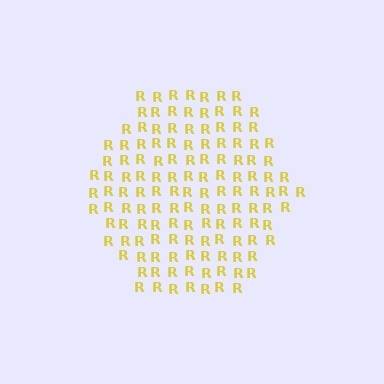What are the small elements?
The small elements are letter R's.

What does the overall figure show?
The overall figure shows a hexagon.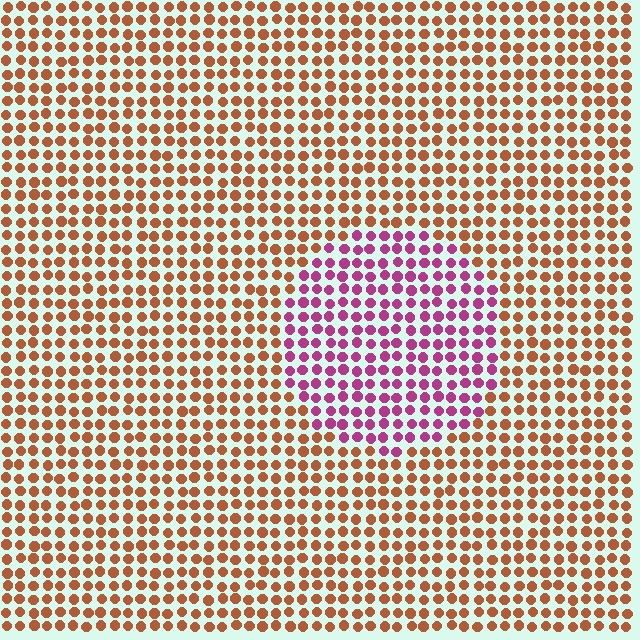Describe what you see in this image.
The image is filled with small brown elements in a uniform arrangement. A circle-shaped region is visible where the elements are tinted to a slightly different hue, forming a subtle color boundary.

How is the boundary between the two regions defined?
The boundary is defined purely by a slight shift in hue (about 58 degrees). Spacing, size, and orientation are identical on both sides.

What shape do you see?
I see a circle.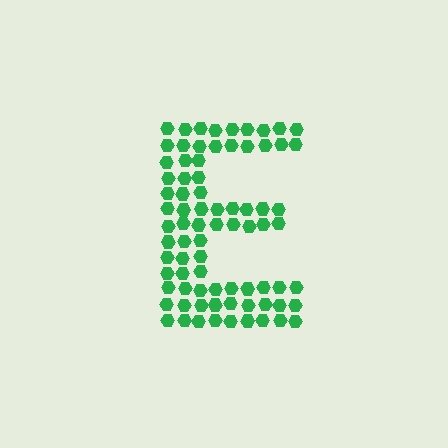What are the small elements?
The small elements are hexagons.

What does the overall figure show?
The overall figure shows the letter E.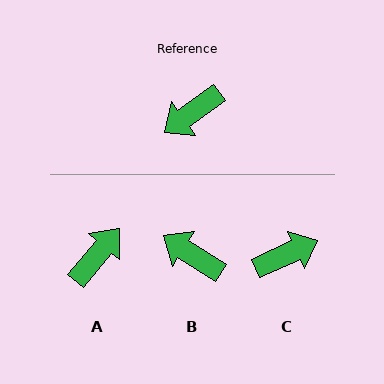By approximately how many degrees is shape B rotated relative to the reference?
Approximately 69 degrees clockwise.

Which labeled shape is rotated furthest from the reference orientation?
C, about 168 degrees away.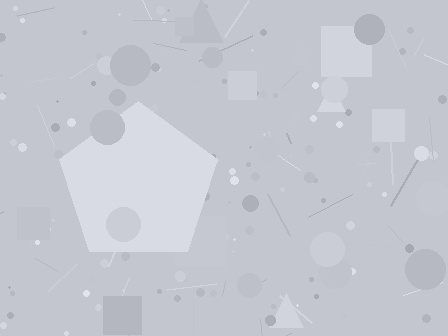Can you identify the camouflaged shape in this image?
The camouflaged shape is a pentagon.